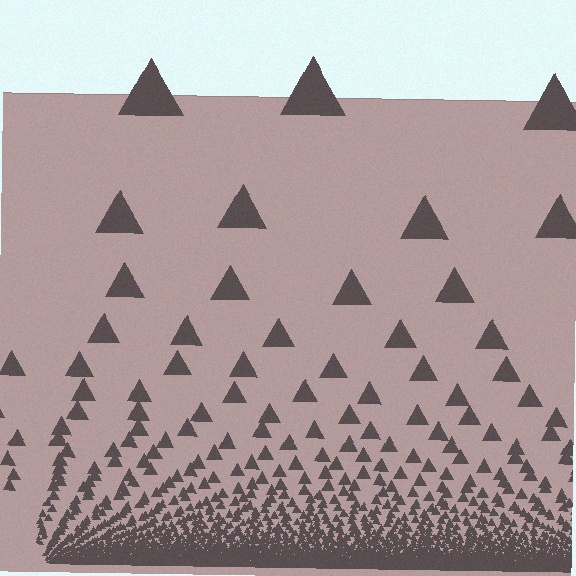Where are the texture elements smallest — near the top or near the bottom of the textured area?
Near the bottom.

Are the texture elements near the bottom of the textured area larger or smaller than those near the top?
Smaller. The gradient is inverted — elements near the bottom are smaller and denser.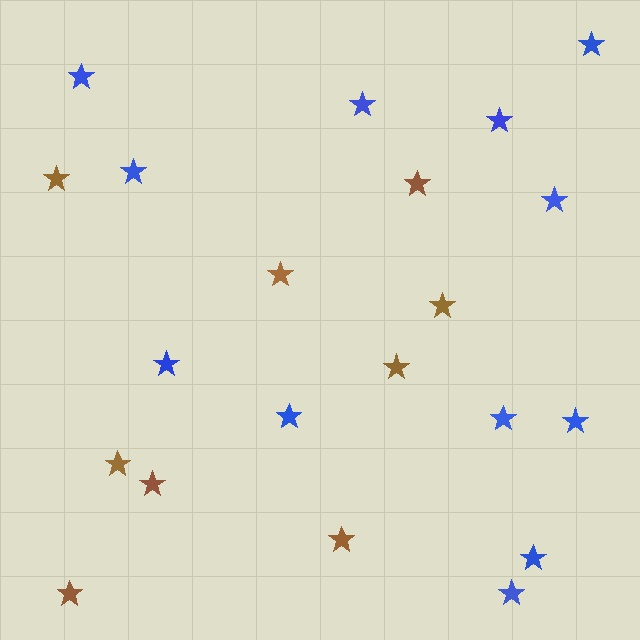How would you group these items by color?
There are 2 groups: one group of brown stars (9) and one group of blue stars (12).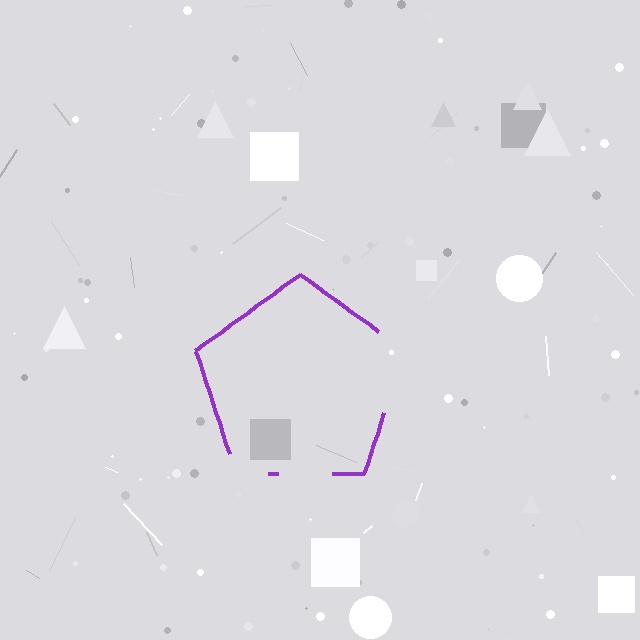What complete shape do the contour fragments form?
The contour fragments form a pentagon.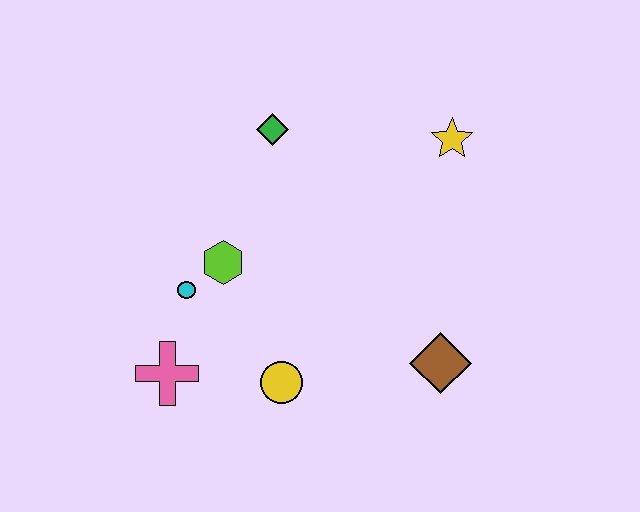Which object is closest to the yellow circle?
The pink cross is closest to the yellow circle.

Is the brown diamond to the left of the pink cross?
No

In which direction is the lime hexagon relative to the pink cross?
The lime hexagon is above the pink cross.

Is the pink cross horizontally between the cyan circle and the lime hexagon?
No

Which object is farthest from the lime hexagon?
The yellow star is farthest from the lime hexagon.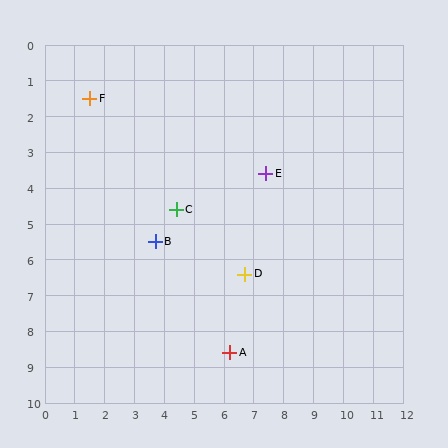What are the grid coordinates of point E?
Point E is at approximately (7.4, 3.6).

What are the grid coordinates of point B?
Point B is at approximately (3.7, 5.5).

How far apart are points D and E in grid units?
Points D and E are about 2.9 grid units apart.